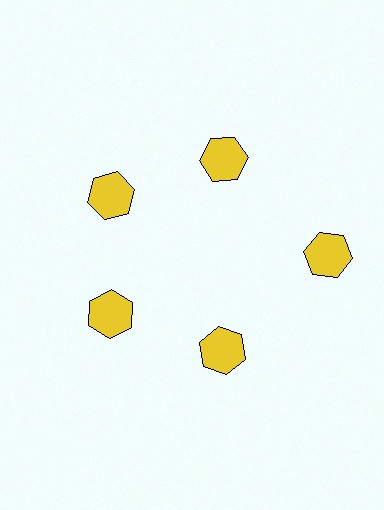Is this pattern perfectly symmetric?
No. The 5 yellow hexagons are arranged in a ring, but one element near the 3 o'clock position is pushed outward from the center, breaking the 5-fold rotational symmetry.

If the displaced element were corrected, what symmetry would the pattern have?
It would have 5-fold rotational symmetry — the pattern would map onto itself every 72 degrees.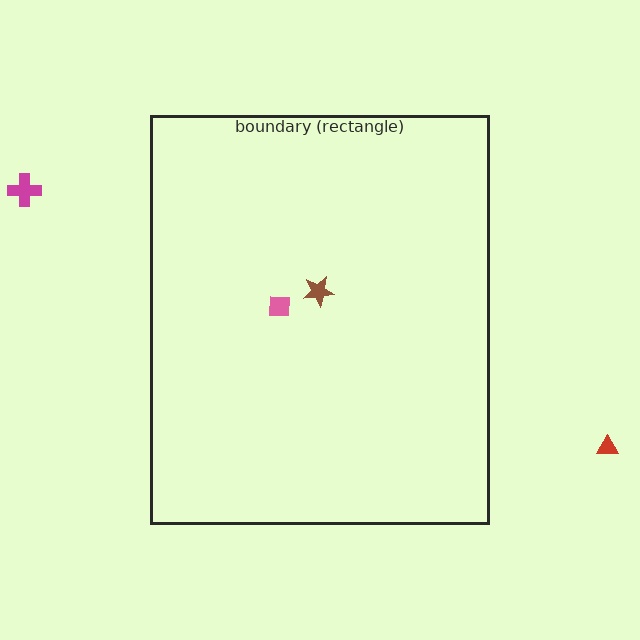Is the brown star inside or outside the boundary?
Inside.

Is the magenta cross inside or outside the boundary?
Outside.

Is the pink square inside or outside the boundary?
Inside.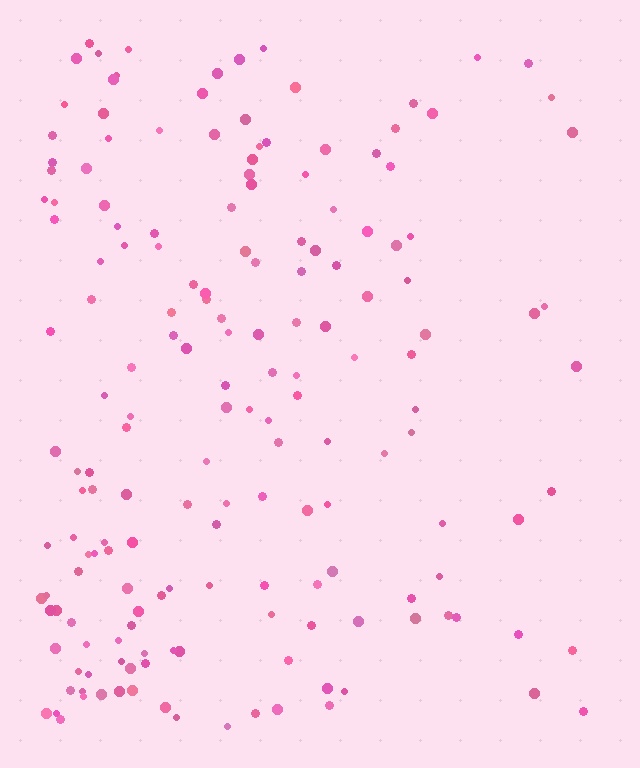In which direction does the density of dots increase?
From right to left, with the left side densest.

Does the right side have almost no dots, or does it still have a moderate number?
Still a moderate number, just noticeably fewer than the left.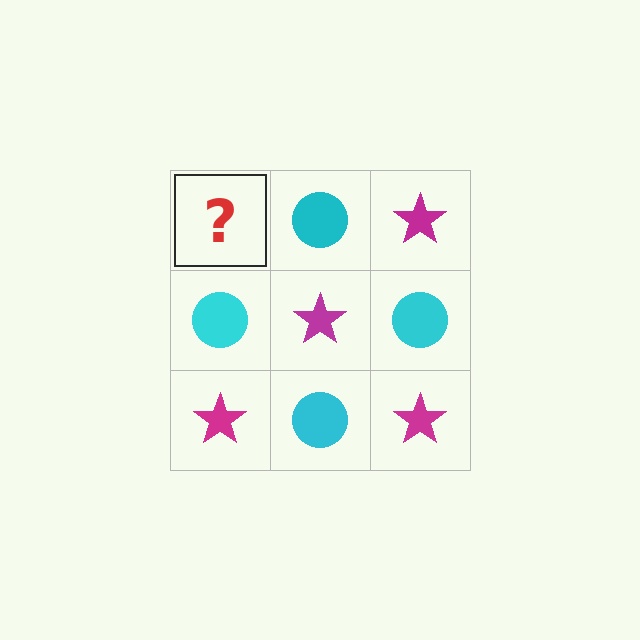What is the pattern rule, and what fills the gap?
The rule is that it alternates magenta star and cyan circle in a checkerboard pattern. The gap should be filled with a magenta star.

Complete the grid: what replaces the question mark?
The question mark should be replaced with a magenta star.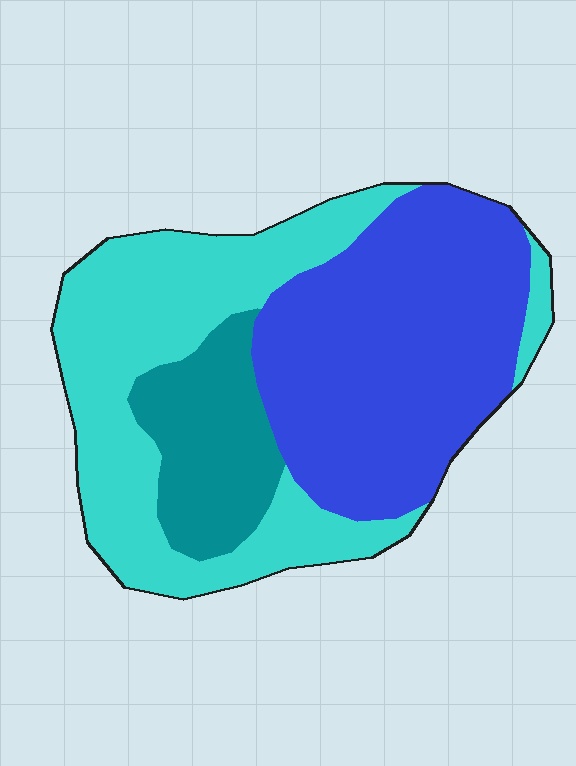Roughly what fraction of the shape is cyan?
Cyan takes up about two fifths (2/5) of the shape.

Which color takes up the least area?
Teal, at roughly 15%.